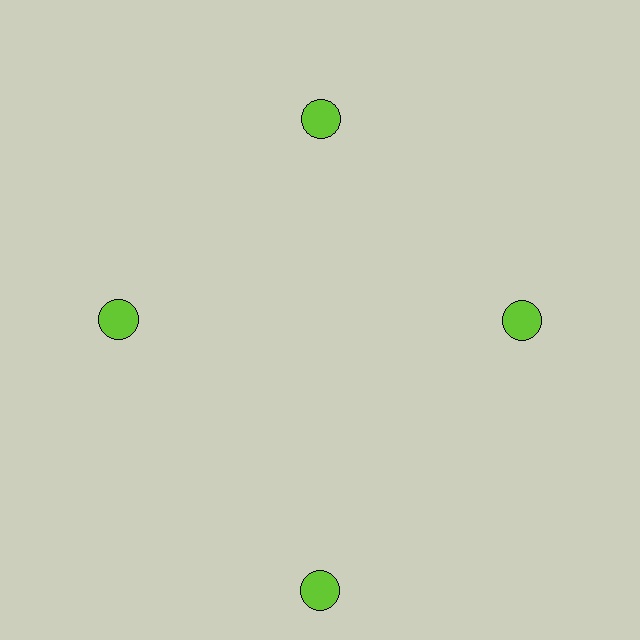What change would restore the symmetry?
The symmetry would be restored by moving it inward, back onto the ring so that all 4 circles sit at equal angles and equal distance from the center.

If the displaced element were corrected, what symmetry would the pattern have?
It would have 4-fold rotational symmetry — the pattern would map onto itself every 90 degrees.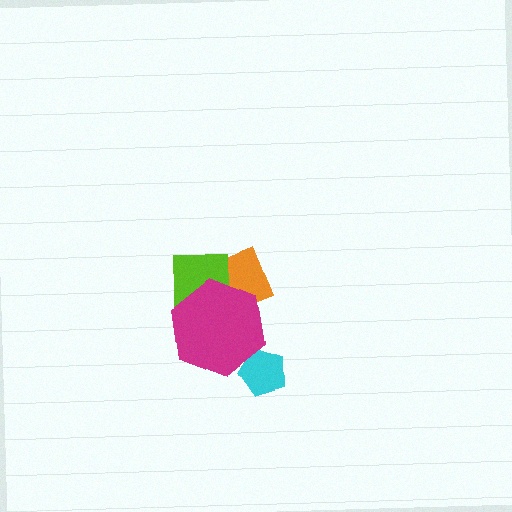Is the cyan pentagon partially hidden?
Yes, it is partially covered by another shape.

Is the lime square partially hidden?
Yes, it is partially covered by another shape.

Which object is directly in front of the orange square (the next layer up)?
The lime square is directly in front of the orange square.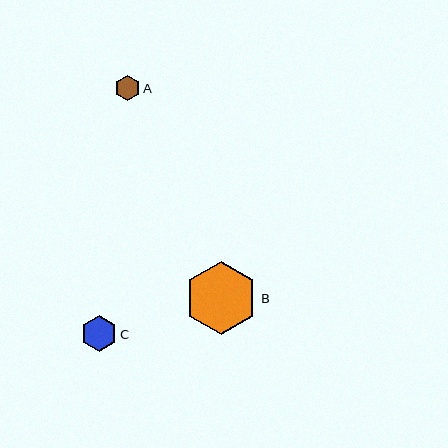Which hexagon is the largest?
Hexagon B is the largest with a size of approximately 73 pixels.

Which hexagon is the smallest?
Hexagon A is the smallest with a size of approximately 25 pixels.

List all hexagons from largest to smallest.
From largest to smallest: B, C, A.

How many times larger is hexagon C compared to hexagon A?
Hexagon C is approximately 1.4 times the size of hexagon A.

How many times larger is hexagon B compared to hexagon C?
Hexagon B is approximately 2.0 times the size of hexagon C.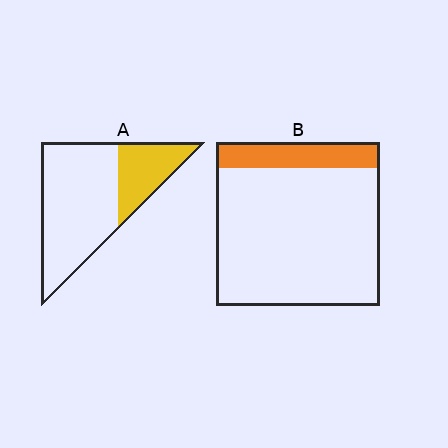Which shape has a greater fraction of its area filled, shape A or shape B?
Shape A.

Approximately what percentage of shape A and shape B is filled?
A is approximately 30% and B is approximately 15%.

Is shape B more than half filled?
No.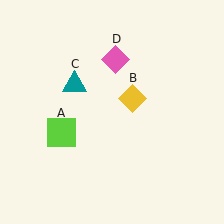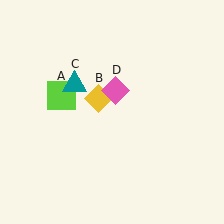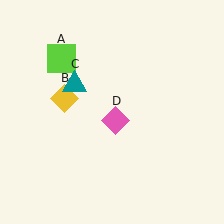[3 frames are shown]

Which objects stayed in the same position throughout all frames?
Teal triangle (object C) remained stationary.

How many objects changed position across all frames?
3 objects changed position: lime square (object A), yellow diamond (object B), pink diamond (object D).